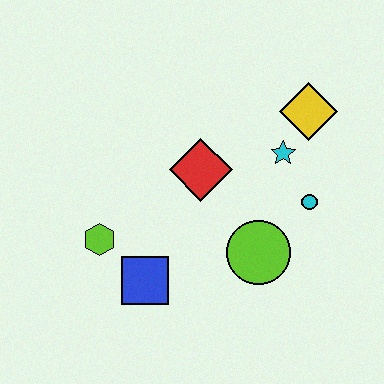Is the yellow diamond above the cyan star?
Yes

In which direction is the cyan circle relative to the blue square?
The cyan circle is to the right of the blue square.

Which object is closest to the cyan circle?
The cyan star is closest to the cyan circle.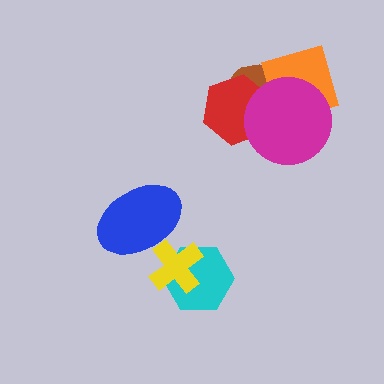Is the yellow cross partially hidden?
Yes, it is partially covered by another shape.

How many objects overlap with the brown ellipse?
3 objects overlap with the brown ellipse.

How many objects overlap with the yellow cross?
2 objects overlap with the yellow cross.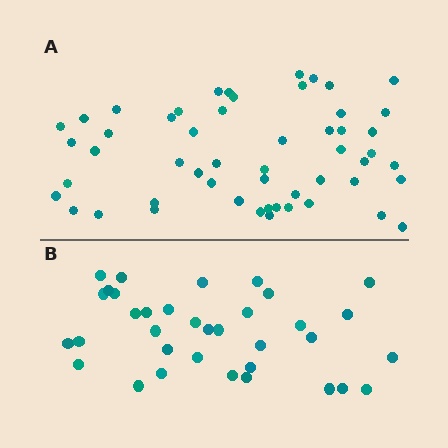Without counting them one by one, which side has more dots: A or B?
Region A (the top region) has more dots.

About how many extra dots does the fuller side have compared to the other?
Region A has approximately 20 more dots than region B.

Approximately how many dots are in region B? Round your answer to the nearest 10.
About 40 dots. (The exact count is 35, which rounds to 40.)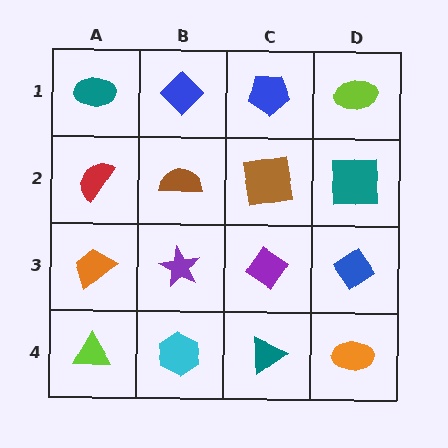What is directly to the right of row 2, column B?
A brown square.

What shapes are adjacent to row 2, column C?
A blue pentagon (row 1, column C), a purple diamond (row 3, column C), a brown semicircle (row 2, column B), a teal square (row 2, column D).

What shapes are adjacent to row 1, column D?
A teal square (row 2, column D), a blue pentagon (row 1, column C).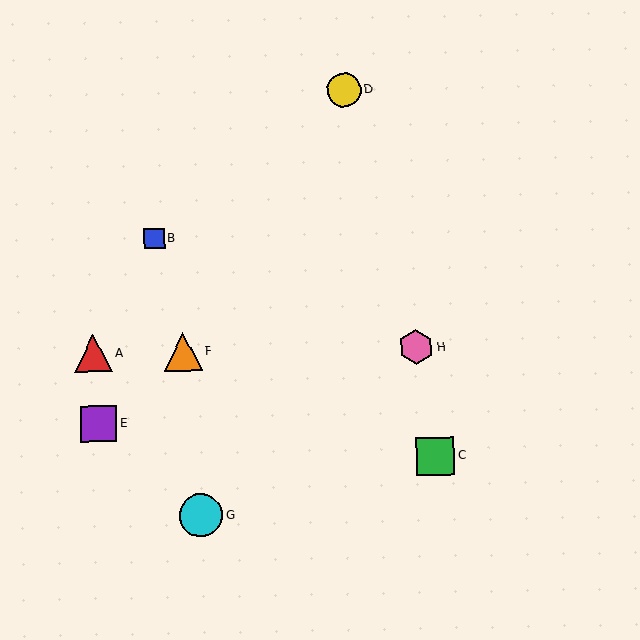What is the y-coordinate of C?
Object C is at y≈456.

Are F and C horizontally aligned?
No, F is at y≈352 and C is at y≈456.